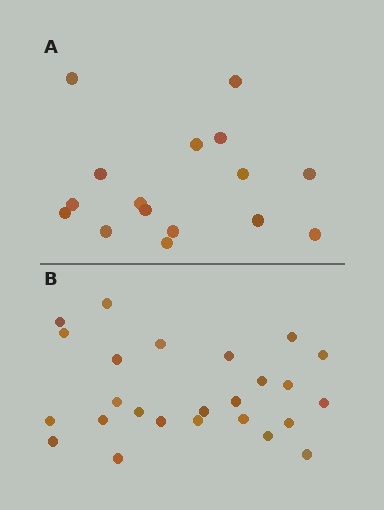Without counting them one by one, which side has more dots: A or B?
Region B (the bottom region) has more dots.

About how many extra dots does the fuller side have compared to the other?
Region B has roughly 8 or so more dots than region A.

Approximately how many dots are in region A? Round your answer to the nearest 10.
About 20 dots. (The exact count is 16, which rounds to 20.)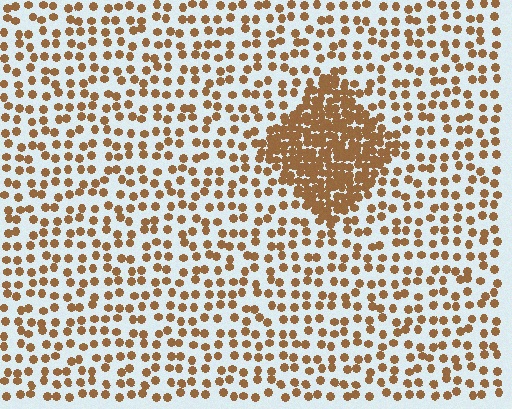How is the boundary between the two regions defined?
The boundary is defined by a change in element density (approximately 2.9x ratio). All elements are the same color, size, and shape.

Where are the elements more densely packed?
The elements are more densely packed inside the diamond boundary.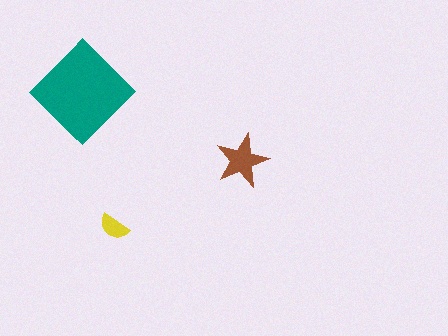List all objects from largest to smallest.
The teal diamond, the brown star, the yellow semicircle.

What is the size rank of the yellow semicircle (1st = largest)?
3rd.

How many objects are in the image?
There are 3 objects in the image.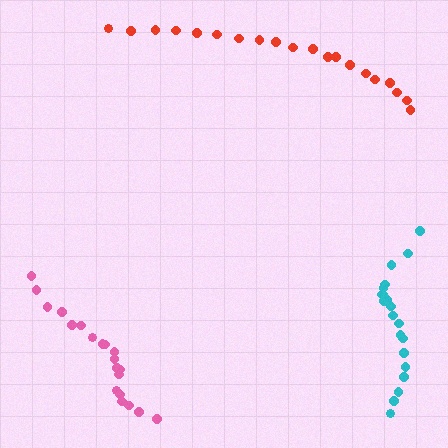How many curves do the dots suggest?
There are 3 distinct paths.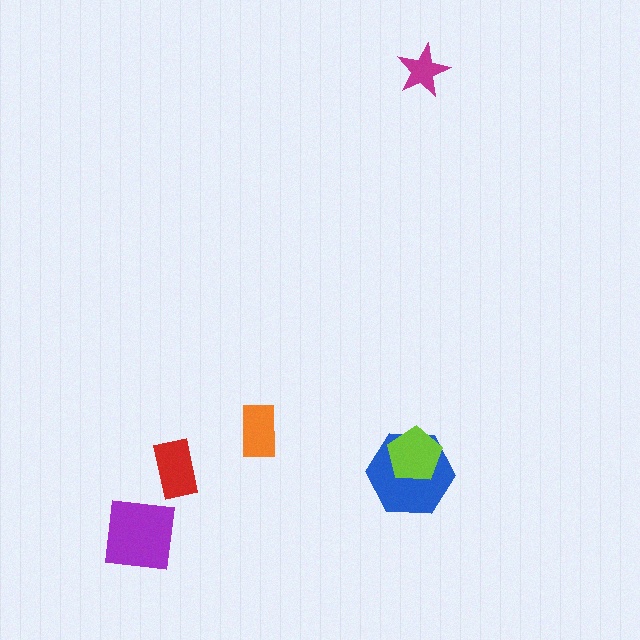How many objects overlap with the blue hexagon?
1 object overlaps with the blue hexagon.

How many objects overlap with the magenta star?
0 objects overlap with the magenta star.